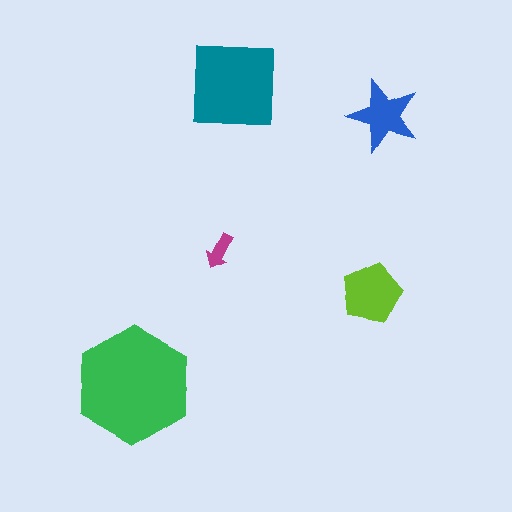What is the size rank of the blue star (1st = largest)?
4th.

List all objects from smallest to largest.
The magenta arrow, the blue star, the lime pentagon, the teal square, the green hexagon.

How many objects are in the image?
There are 5 objects in the image.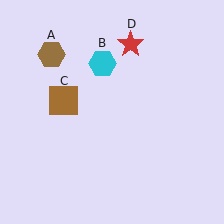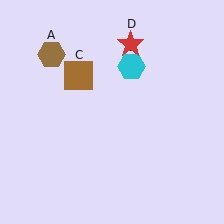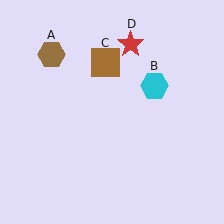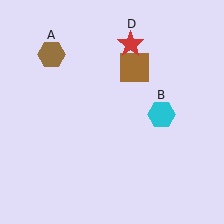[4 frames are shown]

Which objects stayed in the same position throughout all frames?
Brown hexagon (object A) and red star (object D) remained stationary.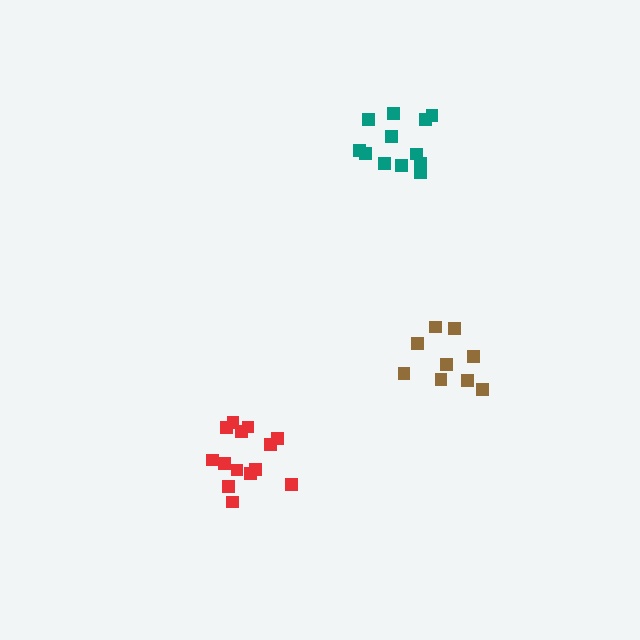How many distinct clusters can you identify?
There are 3 distinct clusters.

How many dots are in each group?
Group 1: 12 dots, Group 2: 9 dots, Group 3: 14 dots (35 total).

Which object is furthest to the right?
The brown cluster is rightmost.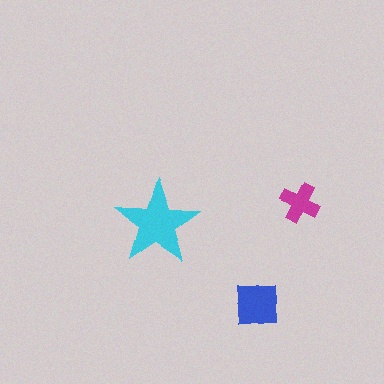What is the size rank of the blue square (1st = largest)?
2nd.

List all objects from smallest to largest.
The magenta cross, the blue square, the cyan star.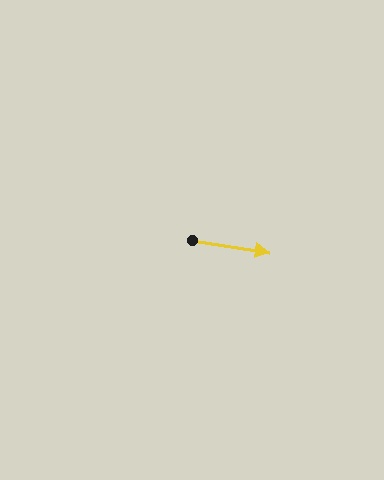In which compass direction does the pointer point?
East.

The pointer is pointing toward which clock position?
Roughly 3 o'clock.